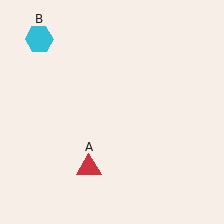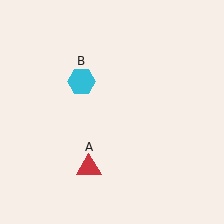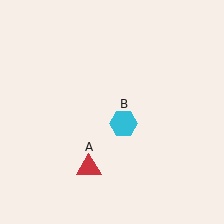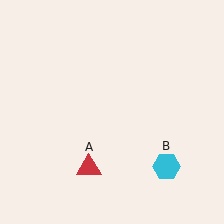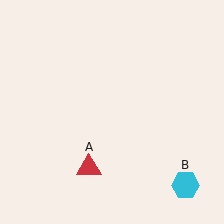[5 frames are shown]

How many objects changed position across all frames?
1 object changed position: cyan hexagon (object B).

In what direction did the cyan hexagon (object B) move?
The cyan hexagon (object B) moved down and to the right.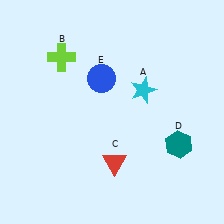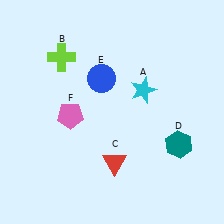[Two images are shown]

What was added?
A pink pentagon (F) was added in Image 2.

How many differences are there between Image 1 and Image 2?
There is 1 difference between the two images.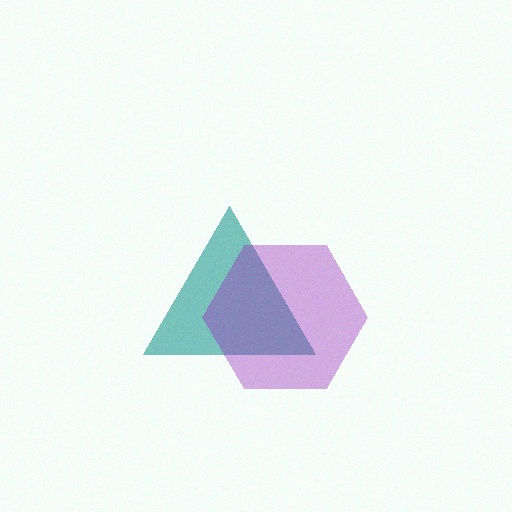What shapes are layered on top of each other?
The layered shapes are: a teal triangle, a purple hexagon.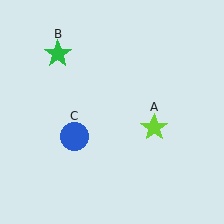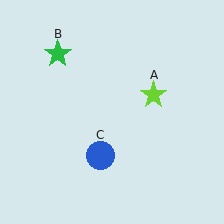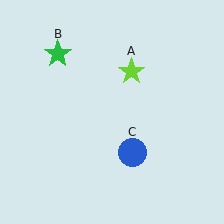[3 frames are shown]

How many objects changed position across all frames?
2 objects changed position: lime star (object A), blue circle (object C).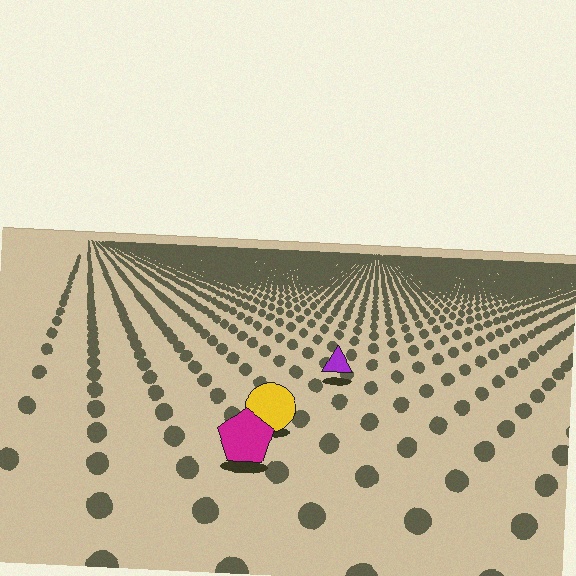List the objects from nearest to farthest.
From nearest to farthest: the magenta pentagon, the yellow circle, the purple triangle.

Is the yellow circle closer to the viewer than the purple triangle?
Yes. The yellow circle is closer — you can tell from the texture gradient: the ground texture is coarser near it.